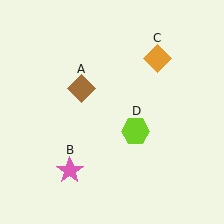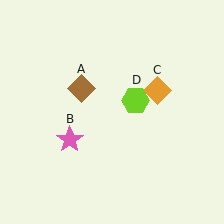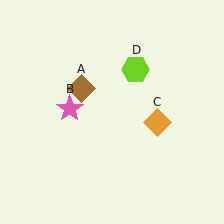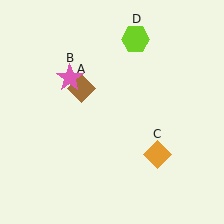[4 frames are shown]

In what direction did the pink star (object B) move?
The pink star (object B) moved up.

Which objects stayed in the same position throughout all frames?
Brown diamond (object A) remained stationary.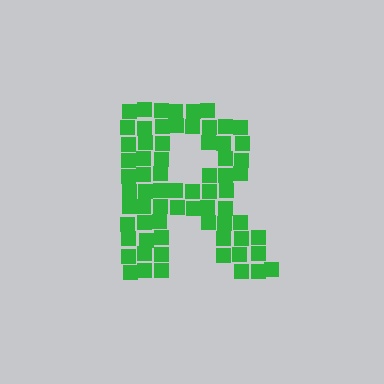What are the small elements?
The small elements are squares.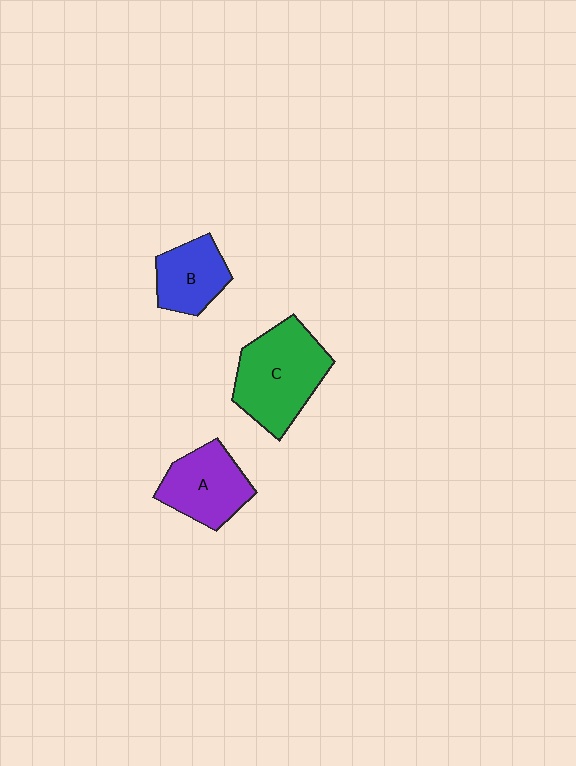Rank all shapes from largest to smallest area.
From largest to smallest: C (green), A (purple), B (blue).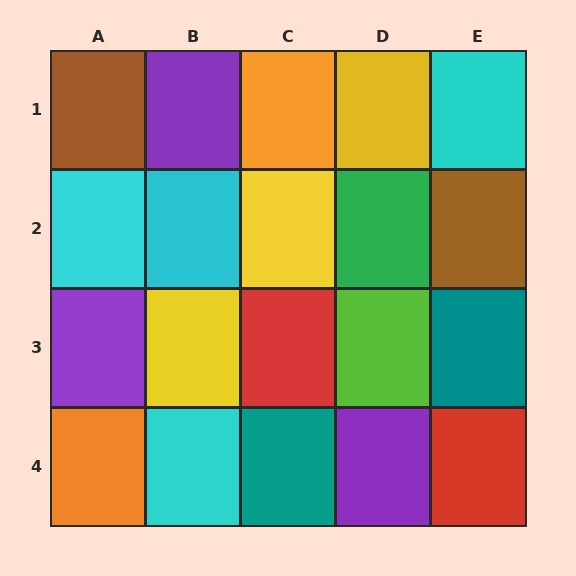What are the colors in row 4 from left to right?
Orange, cyan, teal, purple, red.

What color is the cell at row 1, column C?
Orange.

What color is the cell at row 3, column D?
Lime.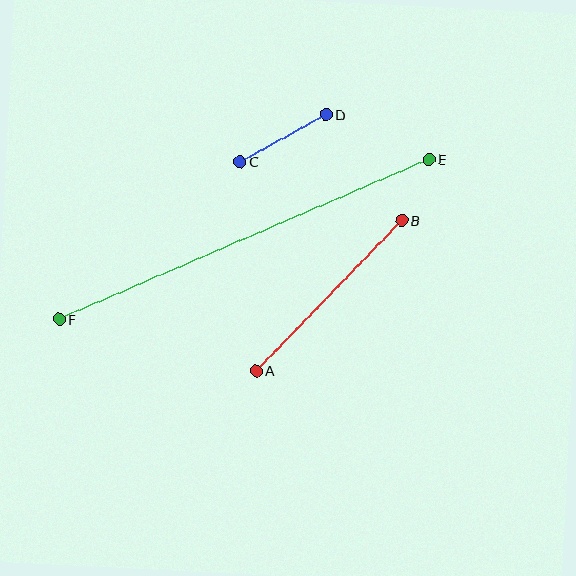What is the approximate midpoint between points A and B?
The midpoint is at approximately (329, 296) pixels.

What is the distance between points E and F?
The distance is approximately 403 pixels.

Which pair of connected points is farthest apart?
Points E and F are farthest apart.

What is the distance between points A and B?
The distance is approximately 209 pixels.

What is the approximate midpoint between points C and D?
The midpoint is at approximately (283, 138) pixels.